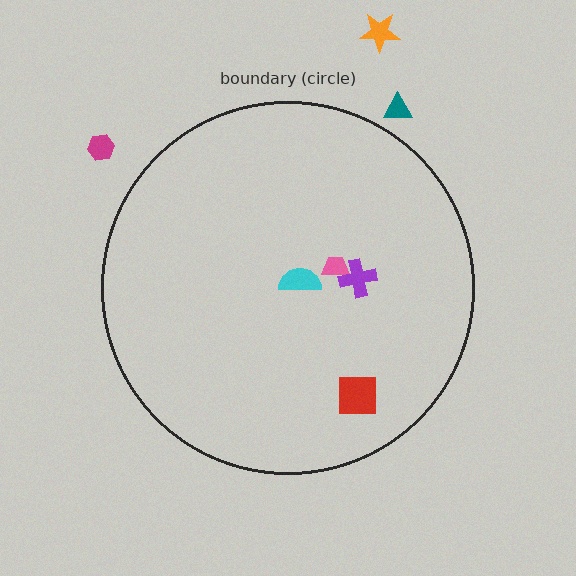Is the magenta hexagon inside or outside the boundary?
Outside.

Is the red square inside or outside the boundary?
Inside.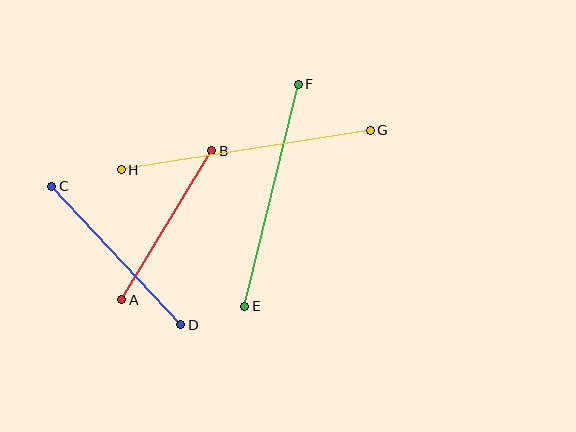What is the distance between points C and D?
The distance is approximately 190 pixels.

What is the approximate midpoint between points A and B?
The midpoint is at approximately (167, 225) pixels.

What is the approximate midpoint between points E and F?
The midpoint is at approximately (271, 195) pixels.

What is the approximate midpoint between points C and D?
The midpoint is at approximately (116, 256) pixels.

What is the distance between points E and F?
The distance is approximately 228 pixels.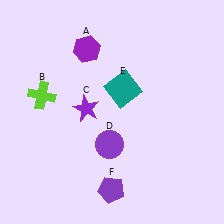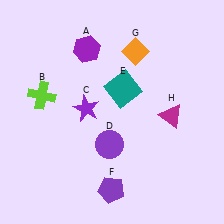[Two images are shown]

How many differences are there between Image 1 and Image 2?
There are 2 differences between the two images.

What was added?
An orange diamond (G), a magenta triangle (H) were added in Image 2.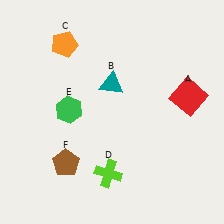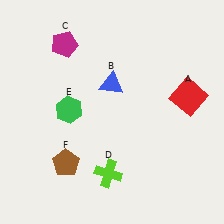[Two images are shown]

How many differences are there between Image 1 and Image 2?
There are 2 differences between the two images.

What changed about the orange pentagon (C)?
In Image 1, C is orange. In Image 2, it changed to magenta.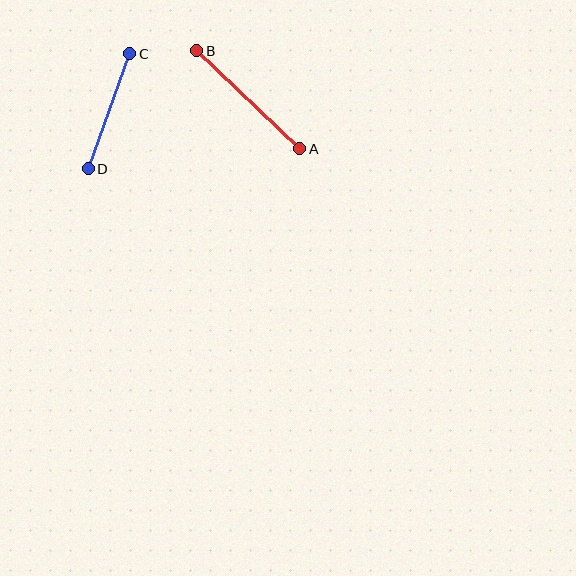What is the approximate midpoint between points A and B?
The midpoint is at approximately (248, 100) pixels.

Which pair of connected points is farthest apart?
Points A and B are farthest apart.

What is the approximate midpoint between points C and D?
The midpoint is at approximately (109, 111) pixels.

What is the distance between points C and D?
The distance is approximately 122 pixels.